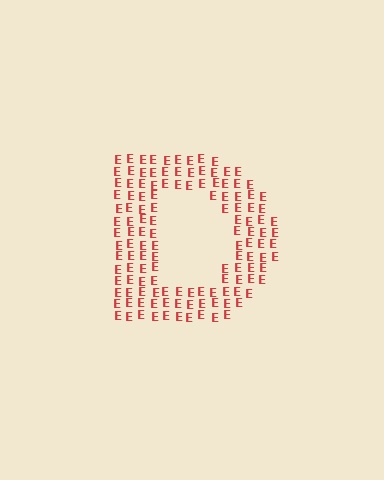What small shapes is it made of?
It is made of small letter E's.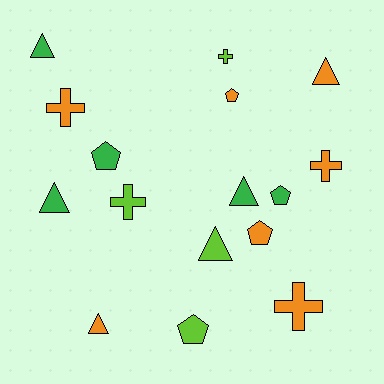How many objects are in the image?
There are 16 objects.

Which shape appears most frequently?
Triangle, with 6 objects.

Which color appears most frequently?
Orange, with 7 objects.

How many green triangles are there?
There are 3 green triangles.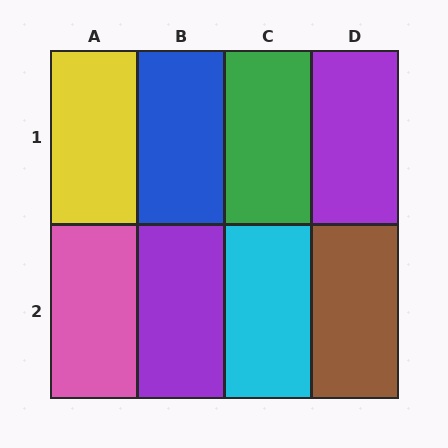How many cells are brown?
1 cell is brown.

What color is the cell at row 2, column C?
Cyan.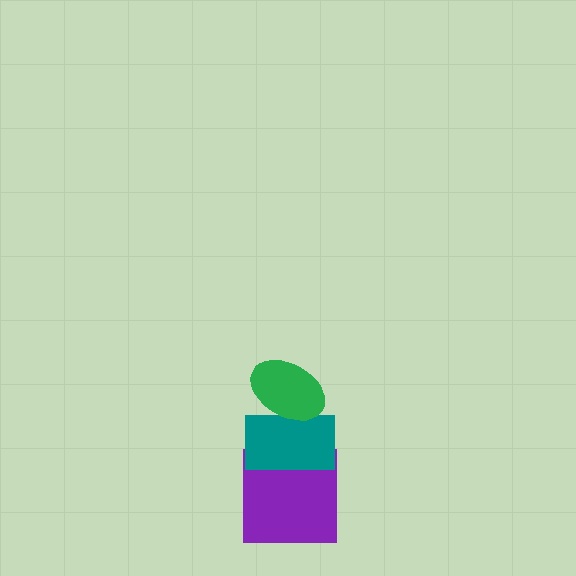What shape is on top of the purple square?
The teal rectangle is on top of the purple square.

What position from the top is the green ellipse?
The green ellipse is 1st from the top.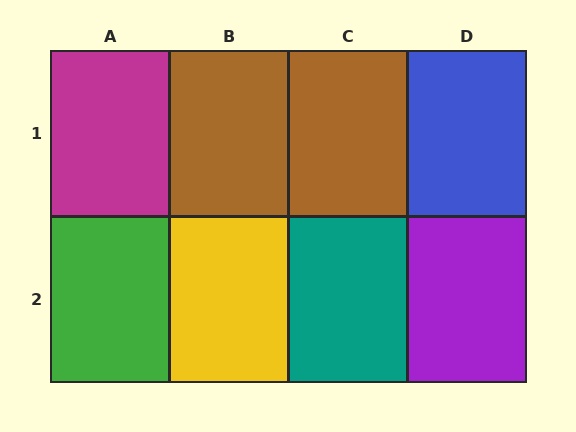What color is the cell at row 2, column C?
Teal.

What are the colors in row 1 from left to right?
Magenta, brown, brown, blue.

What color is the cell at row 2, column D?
Purple.